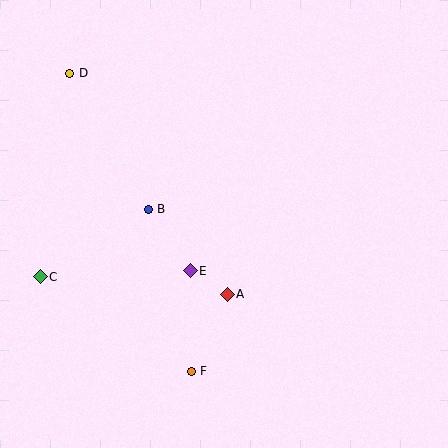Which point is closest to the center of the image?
Point E at (190, 271) is closest to the center.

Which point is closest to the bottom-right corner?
Point F is closest to the bottom-right corner.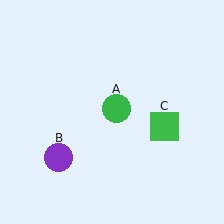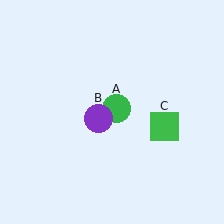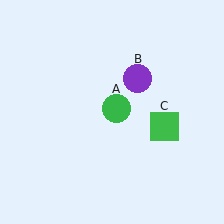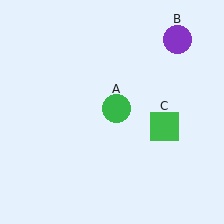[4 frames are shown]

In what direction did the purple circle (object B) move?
The purple circle (object B) moved up and to the right.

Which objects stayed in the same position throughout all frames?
Green circle (object A) and green square (object C) remained stationary.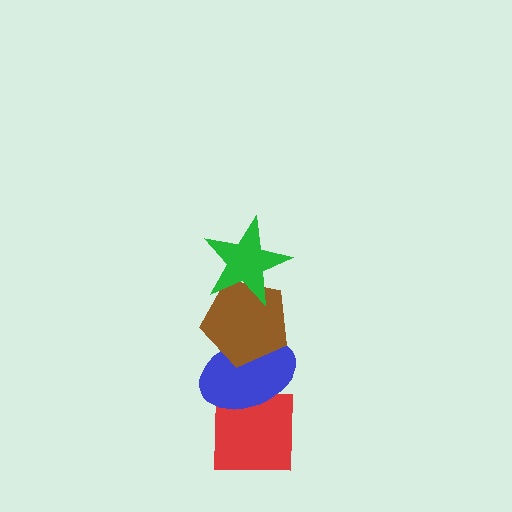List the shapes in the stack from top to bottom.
From top to bottom: the green star, the brown pentagon, the blue ellipse, the red square.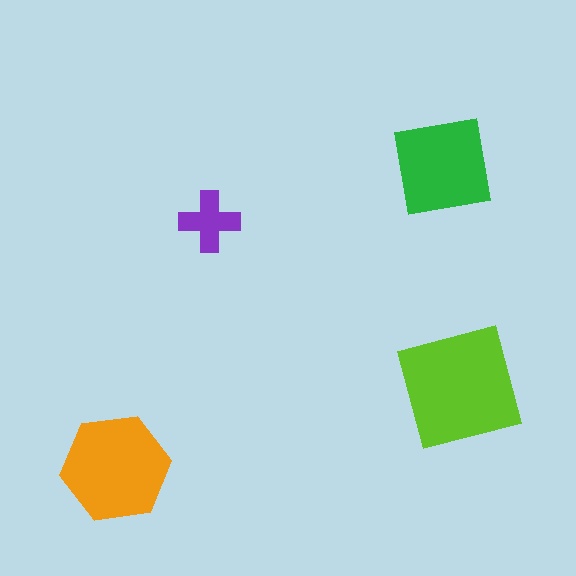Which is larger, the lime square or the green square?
The lime square.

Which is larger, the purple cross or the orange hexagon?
The orange hexagon.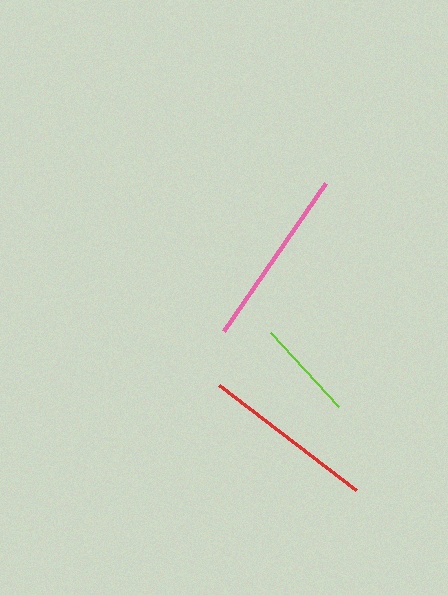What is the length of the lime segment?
The lime segment is approximately 100 pixels long.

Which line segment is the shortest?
The lime line is the shortest at approximately 100 pixels.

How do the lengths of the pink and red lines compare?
The pink and red lines are approximately the same length.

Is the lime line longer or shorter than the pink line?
The pink line is longer than the lime line.